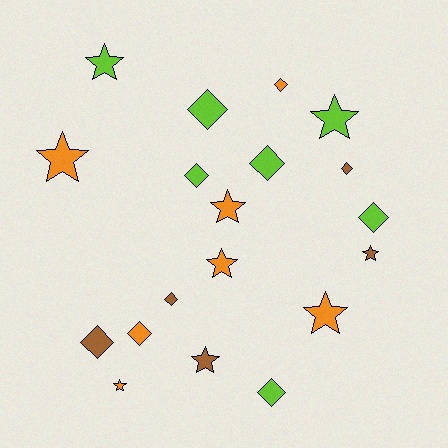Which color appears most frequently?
Orange, with 7 objects.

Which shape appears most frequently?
Diamond, with 10 objects.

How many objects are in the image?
There are 19 objects.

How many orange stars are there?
There are 5 orange stars.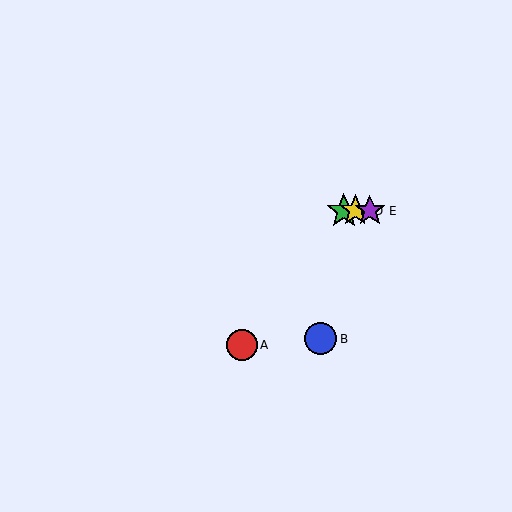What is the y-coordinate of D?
Object D is at y≈211.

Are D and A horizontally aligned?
No, D is at y≈211 and A is at y≈345.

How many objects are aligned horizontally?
3 objects (C, D, E) are aligned horizontally.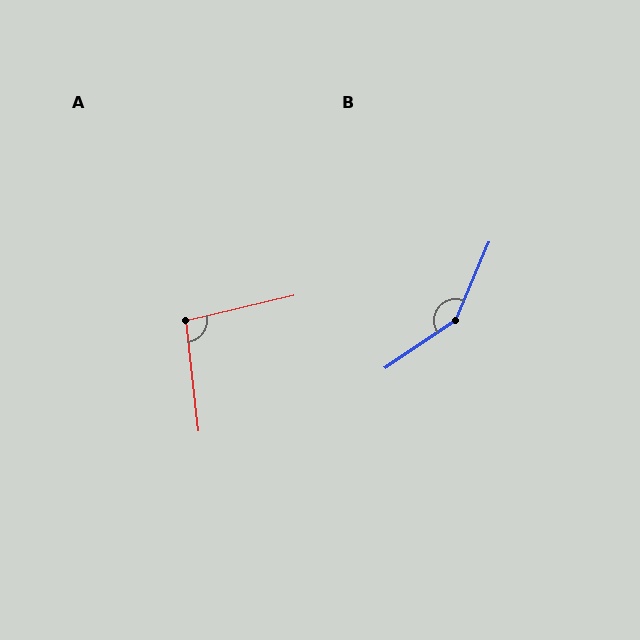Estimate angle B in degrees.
Approximately 148 degrees.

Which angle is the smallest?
A, at approximately 97 degrees.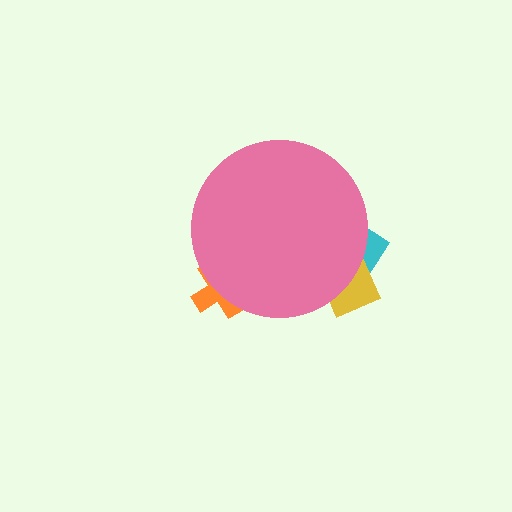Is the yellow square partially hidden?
Yes, the yellow square is partially hidden behind the pink circle.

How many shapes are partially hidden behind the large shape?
3 shapes are partially hidden.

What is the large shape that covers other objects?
A pink circle.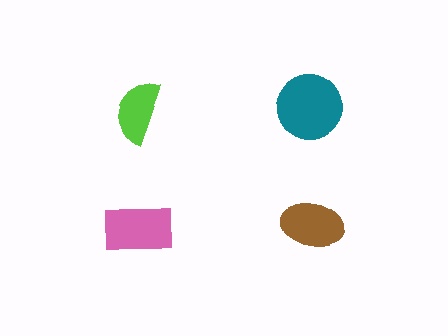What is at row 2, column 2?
A brown ellipse.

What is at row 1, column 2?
A teal circle.